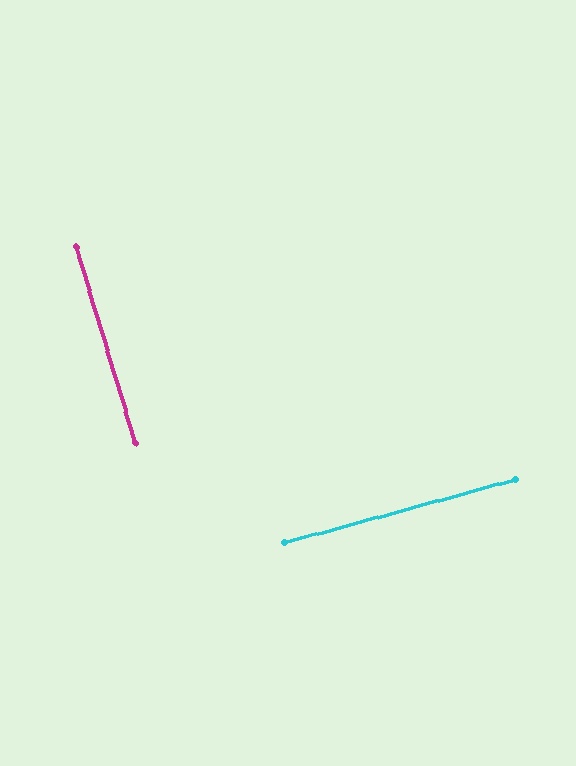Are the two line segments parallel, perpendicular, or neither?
Perpendicular — they meet at approximately 89°.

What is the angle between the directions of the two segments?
Approximately 89 degrees.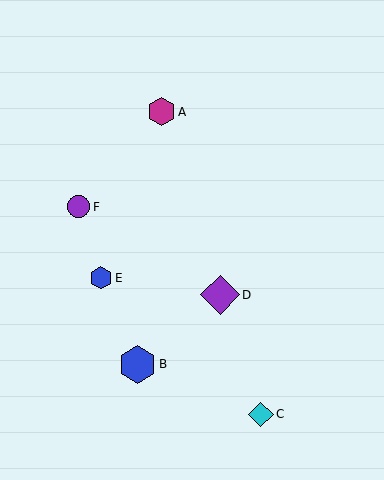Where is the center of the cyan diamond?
The center of the cyan diamond is at (261, 414).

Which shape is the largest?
The purple diamond (labeled D) is the largest.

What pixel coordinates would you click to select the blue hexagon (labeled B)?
Click at (138, 365) to select the blue hexagon B.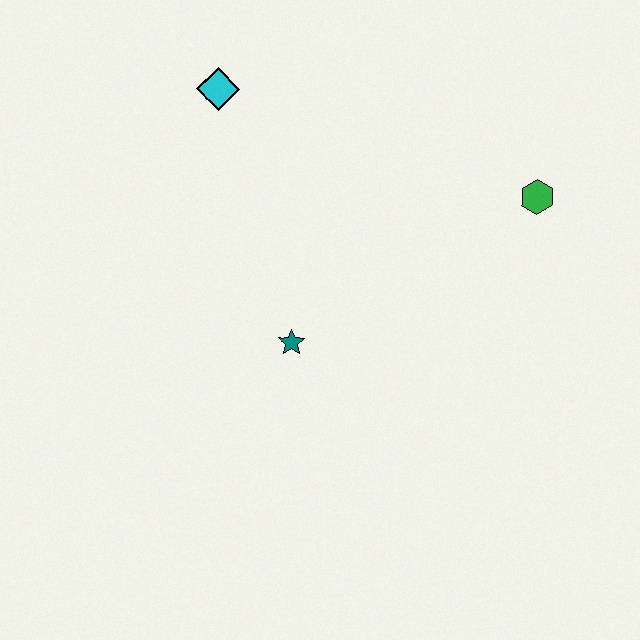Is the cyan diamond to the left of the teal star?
Yes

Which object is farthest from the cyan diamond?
The green hexagon is farthest from the cyan diamond.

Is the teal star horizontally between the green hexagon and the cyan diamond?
Yes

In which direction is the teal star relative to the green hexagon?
The teal star is to the left of the green hexagon.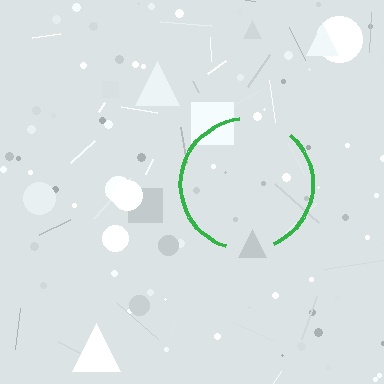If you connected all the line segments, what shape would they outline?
They would outline a circle.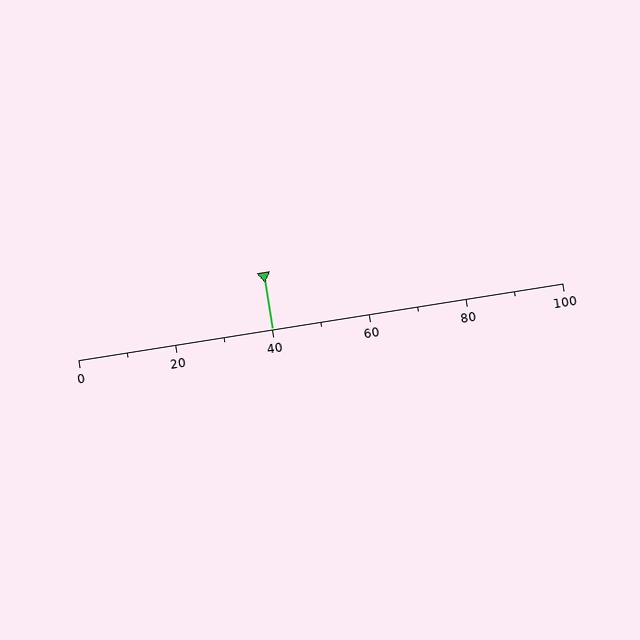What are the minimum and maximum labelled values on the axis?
The axis runs from 0 to 100.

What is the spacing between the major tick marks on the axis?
The major ticks are spaced 20 apart.